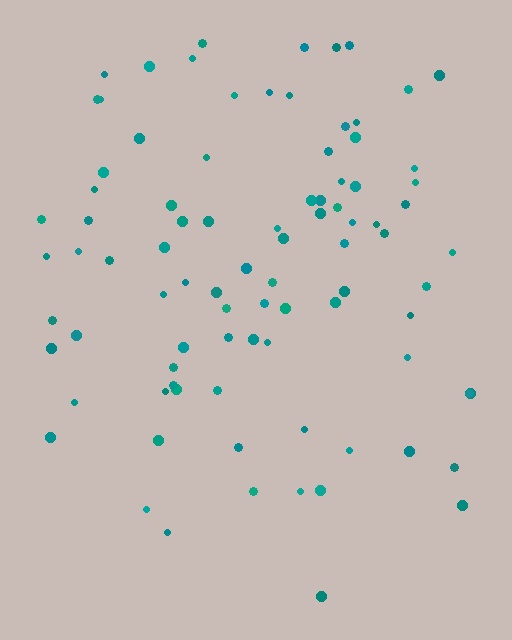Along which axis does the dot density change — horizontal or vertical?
Vertical.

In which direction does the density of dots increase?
From bottom to top, with the top side densest.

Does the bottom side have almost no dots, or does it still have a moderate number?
Still a moderate number, just noticeably fewer than the top.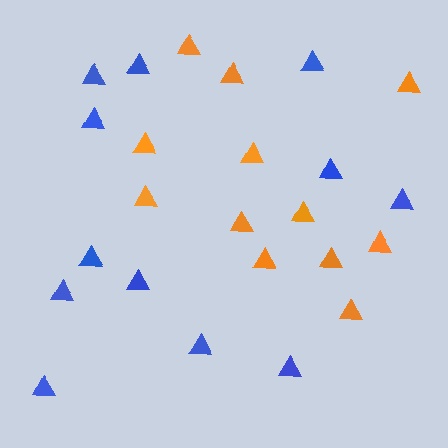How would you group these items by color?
There are 2 groups: one group of blue triangles (12) and one group of orange triangles (12).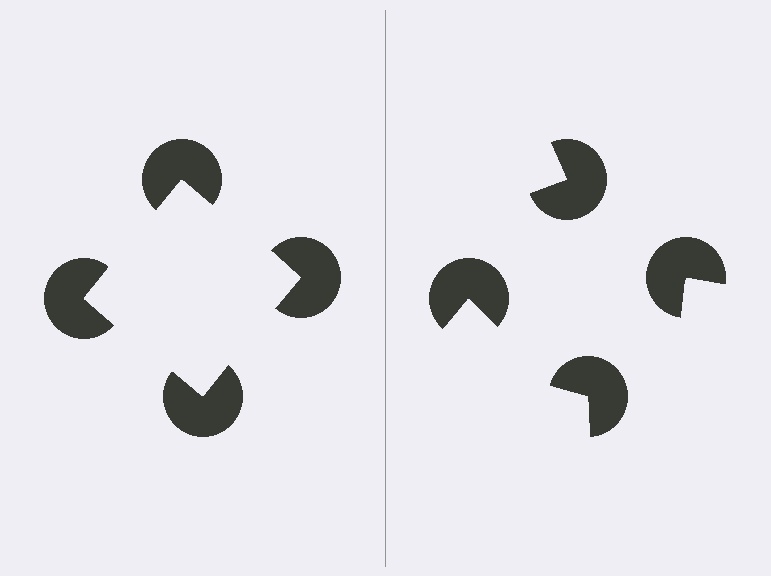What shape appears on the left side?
An illusory square.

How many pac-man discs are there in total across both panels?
8 — 4 on each side.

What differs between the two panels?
The pac-man discs are positioned identically on both sides; only the wedge orientations differ. On the left they align to a square; on the right they are misaligned.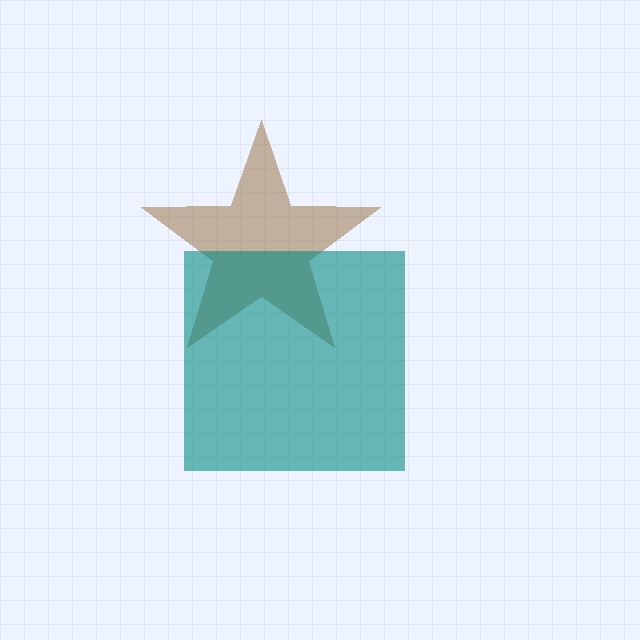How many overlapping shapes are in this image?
There are 2 overlapping shapes in the image.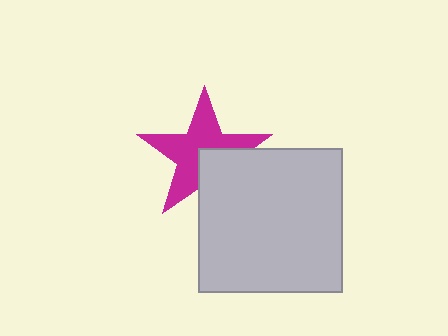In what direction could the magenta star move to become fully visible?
The magenta star could move toward the upper-left. That would shift it out from behind the light gray square entirely.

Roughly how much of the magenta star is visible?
Most of it is visible (roughly 66%).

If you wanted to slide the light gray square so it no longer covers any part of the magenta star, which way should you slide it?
Slide it toward the lower-right — that is the most direct way to separate the two shapes.